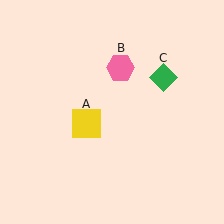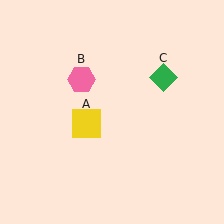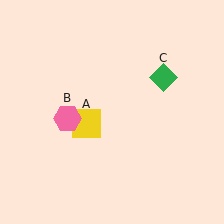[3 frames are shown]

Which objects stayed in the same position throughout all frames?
Yellow square (object A) and green diamond (object C) remained stationary.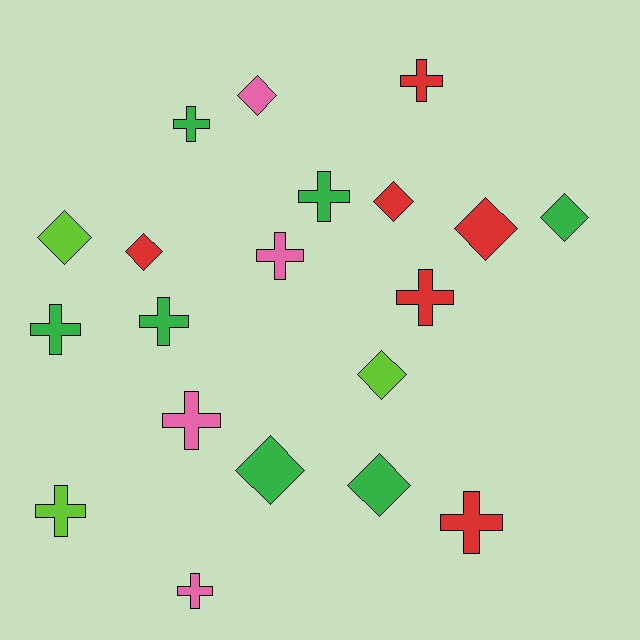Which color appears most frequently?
Green, with 7 objects.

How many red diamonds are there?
There are 3 red diamonds.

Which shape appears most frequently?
Cross, with 11 objects.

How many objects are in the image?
There are 20 objects.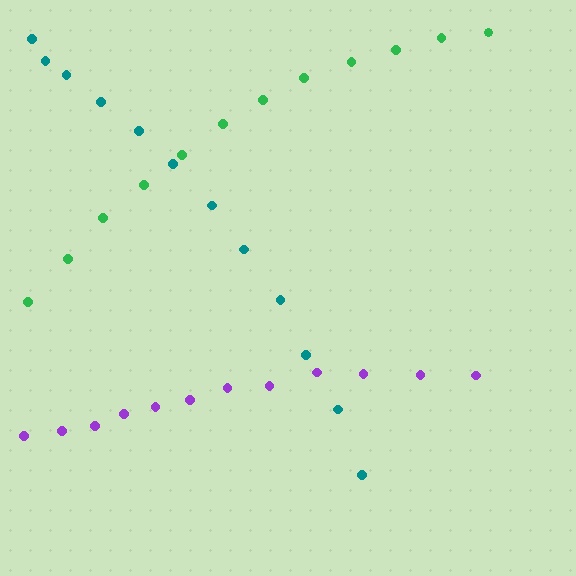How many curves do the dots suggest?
There are 3 distinct paths.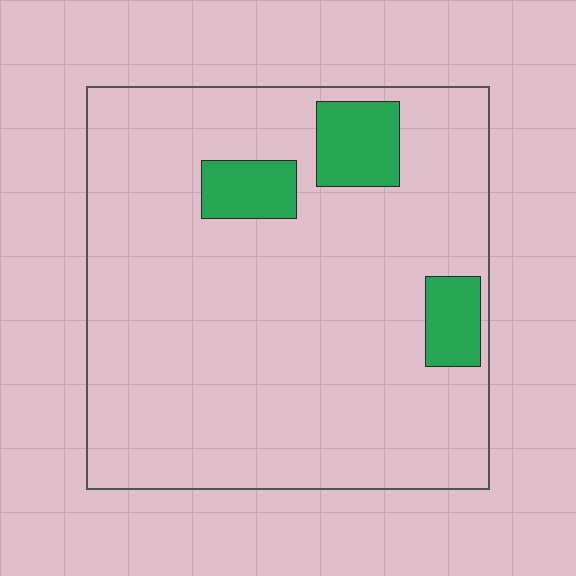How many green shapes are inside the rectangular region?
3.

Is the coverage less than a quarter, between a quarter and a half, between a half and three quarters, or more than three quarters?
Less than a quarter.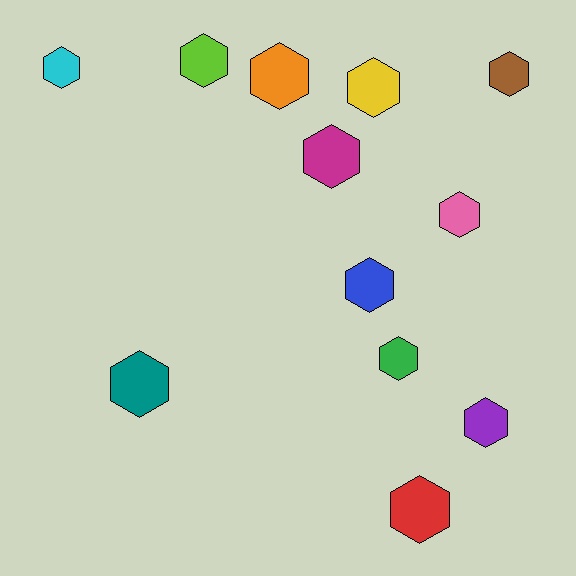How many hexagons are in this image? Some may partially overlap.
There are 12 hexagons.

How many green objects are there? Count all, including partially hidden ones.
There is 1 green object.